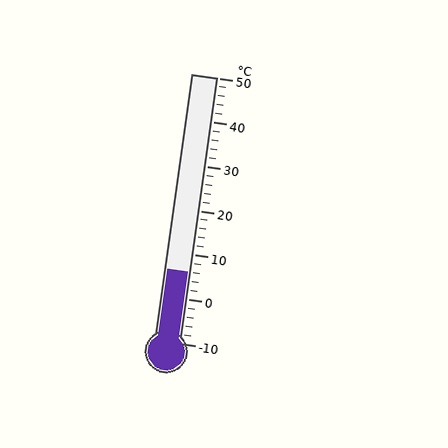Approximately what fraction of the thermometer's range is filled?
The thermometer is filled to approximately 25% of its range.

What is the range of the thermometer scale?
The thermometer scale ranges from -10°C to 50°C.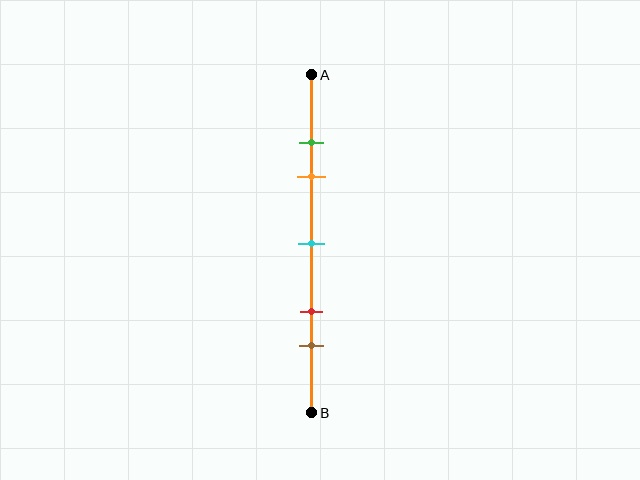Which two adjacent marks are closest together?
The green and orange marks are the closest adjacent pair.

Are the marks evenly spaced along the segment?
No, the marks are not evenly spaced.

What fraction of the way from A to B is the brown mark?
The brown mark is approximately 80% (0.8) of the way from A to B.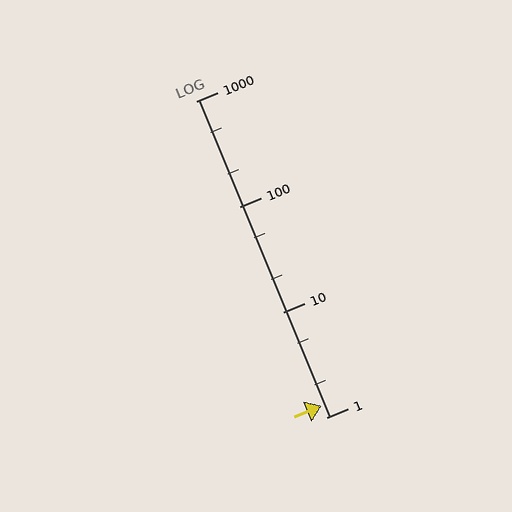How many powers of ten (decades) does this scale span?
The scale spans 3 decades, from 1 to 1000.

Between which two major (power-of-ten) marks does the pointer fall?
The pointer is between 1 and 10.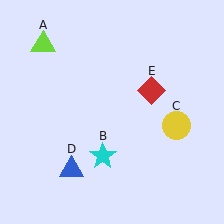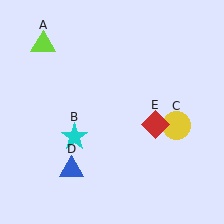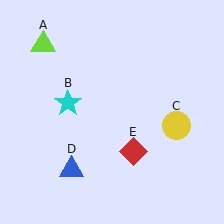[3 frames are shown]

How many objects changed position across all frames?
2 objects changed position: cyan star (object B), red diamond (object E).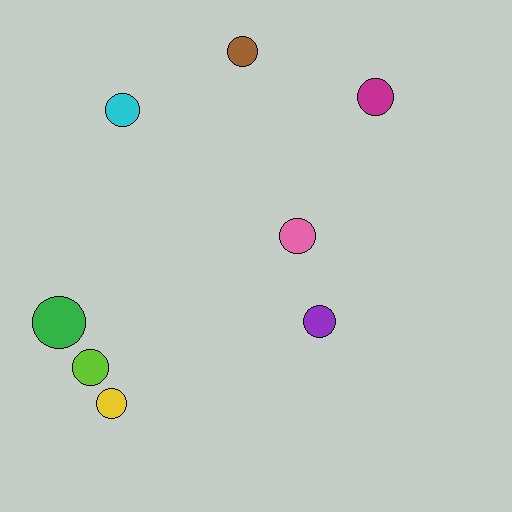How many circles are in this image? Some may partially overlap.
There are 8 circles.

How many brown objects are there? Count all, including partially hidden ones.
There is 1 brown object.